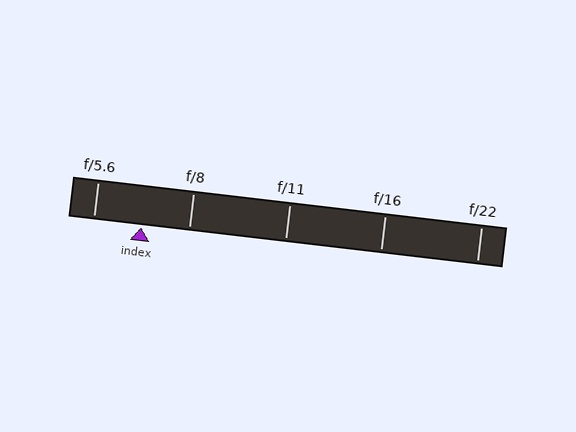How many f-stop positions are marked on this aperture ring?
There are 5 f-stop positions marked.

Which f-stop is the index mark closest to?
The index mark is closest to f/8.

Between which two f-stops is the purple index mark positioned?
The index mark is between f/5.6 and f/8.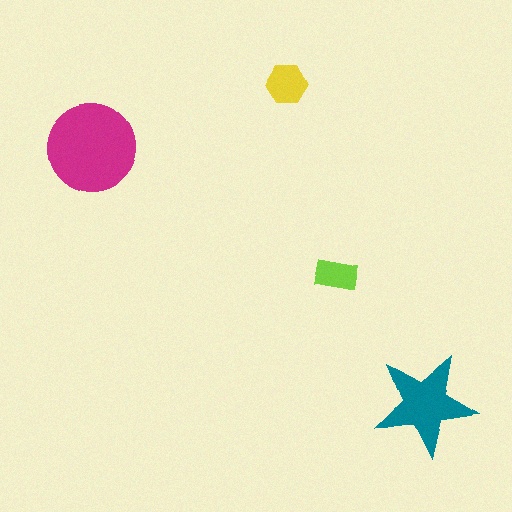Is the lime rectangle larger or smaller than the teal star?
Smaller.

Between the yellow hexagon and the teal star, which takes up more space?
The teal star.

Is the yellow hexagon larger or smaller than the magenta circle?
Smaller.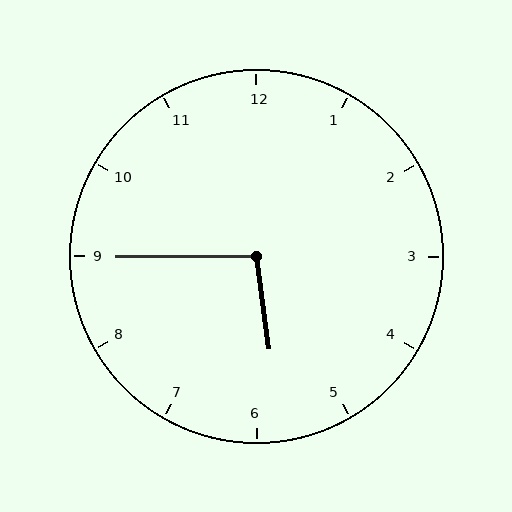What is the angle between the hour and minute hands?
Approximately 98 degrees.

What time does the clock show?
5:45.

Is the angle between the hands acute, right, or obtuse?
It is obtuse.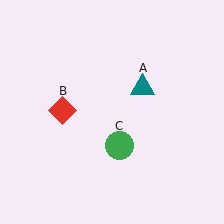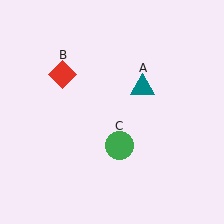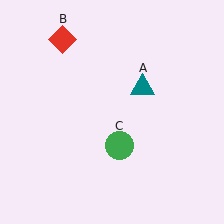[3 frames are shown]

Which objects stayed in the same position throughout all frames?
Teal triangle (object A) and green circle (object C) remained stationary.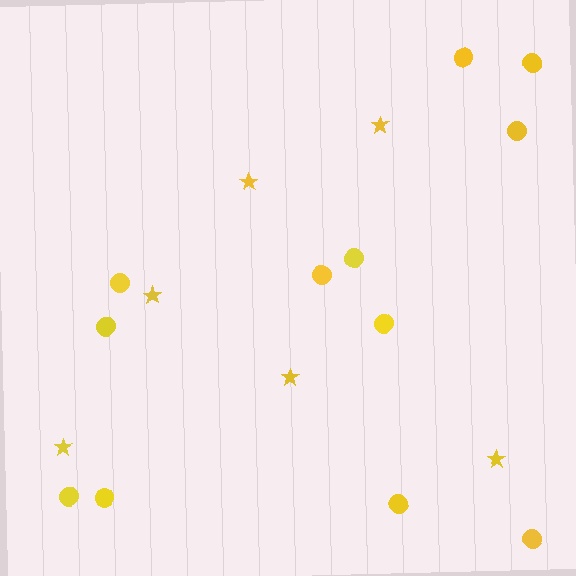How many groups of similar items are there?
There are 2 groups: one group of stars (6) and one group of circles (12).